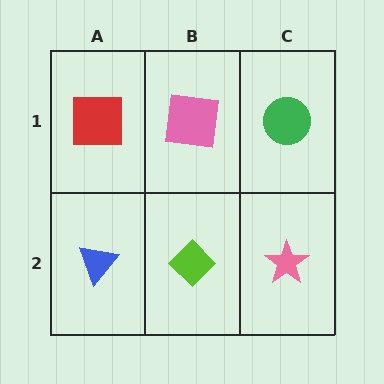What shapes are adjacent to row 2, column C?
A green circle (row 1, column C), a lime diamond (row 2, column B).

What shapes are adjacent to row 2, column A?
A red square (row 1, column A), a lime diamond (row 2, column B).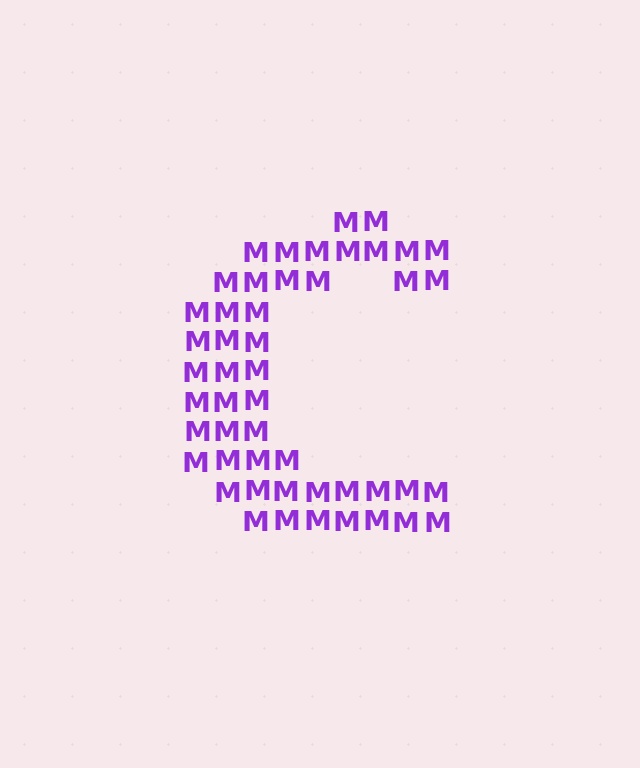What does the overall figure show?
The overall figure shows the letter C.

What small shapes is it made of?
It is made of small letter M's.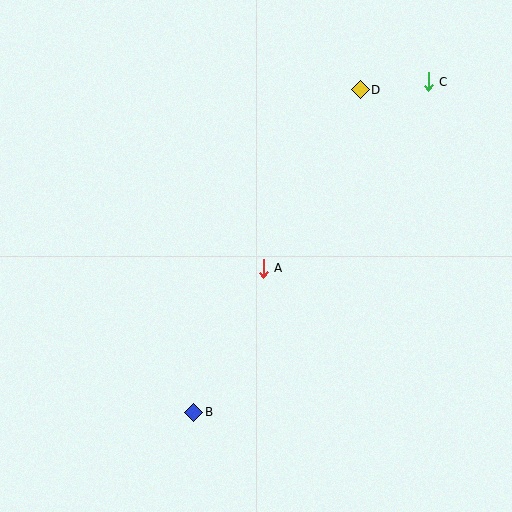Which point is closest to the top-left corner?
Point D is closest to the top-left corner.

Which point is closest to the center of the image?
Point A at (263, 268) is closest to the center.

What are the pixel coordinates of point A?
Point A is at (263, 268).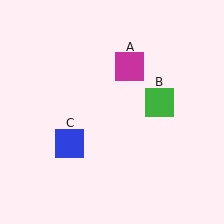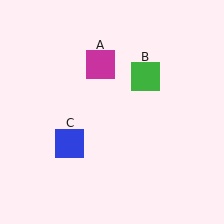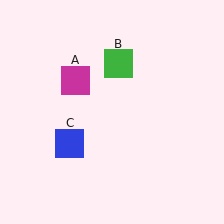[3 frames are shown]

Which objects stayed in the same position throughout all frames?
Blue square (object C) remained stationary.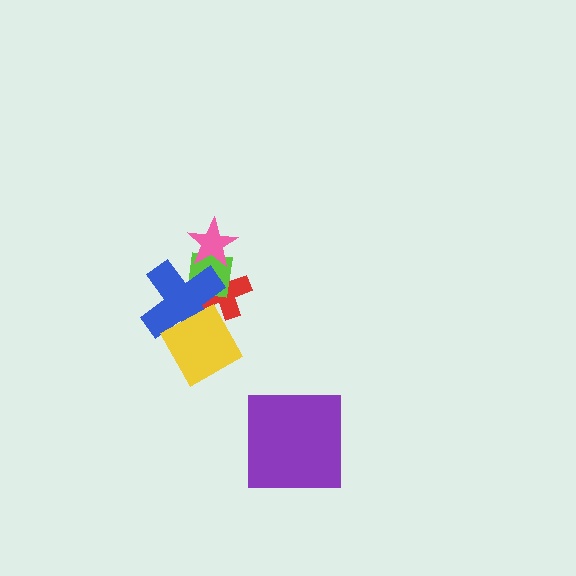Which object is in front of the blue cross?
The yellow diamond is in front of the blue cross.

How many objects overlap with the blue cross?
3 objects overlap with the blue cross.